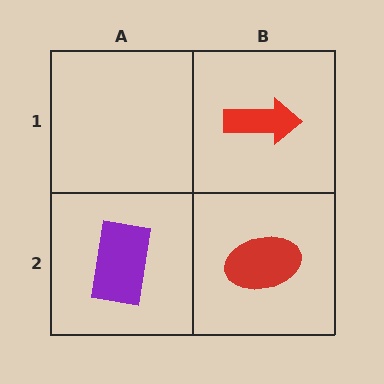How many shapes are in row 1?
1 shape.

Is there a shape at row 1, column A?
No, that cell is empty.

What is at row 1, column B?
A red arrow.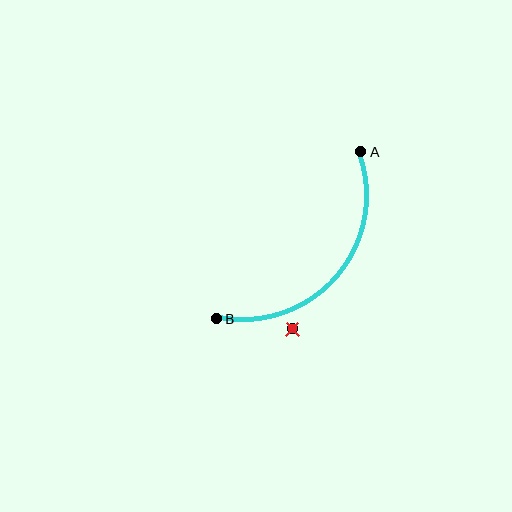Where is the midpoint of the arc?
The arc midpoint is the point on the curve farthest from the straight line joining A and B. It sits below and to the right of that line.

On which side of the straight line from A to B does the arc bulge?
The arc bulges below and to the right of the straight line connecting A and B.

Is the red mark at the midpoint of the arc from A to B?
No — the red mark does not lie on the arc at all. It sits slightly outside the curve.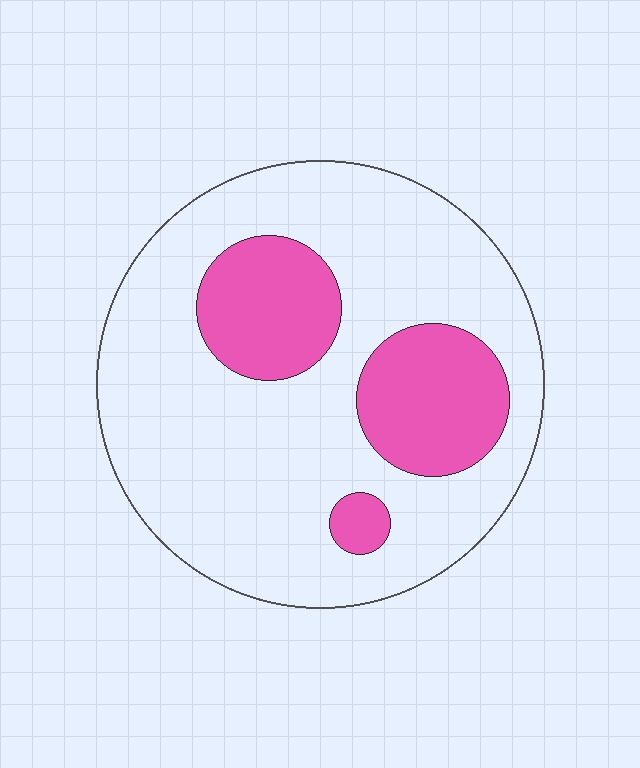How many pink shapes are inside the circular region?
3.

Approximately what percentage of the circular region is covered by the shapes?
Approximately 25%.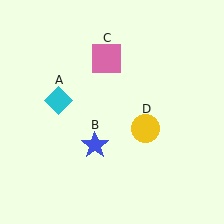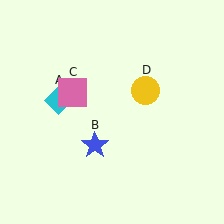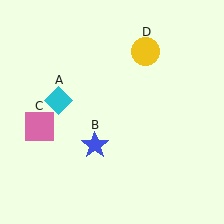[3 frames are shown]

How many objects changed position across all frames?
2 objects changed position: pink square (object C), yellow circle (object D).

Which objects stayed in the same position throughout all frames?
Cyan diamond (object A) and blue star (object B) remained stationary.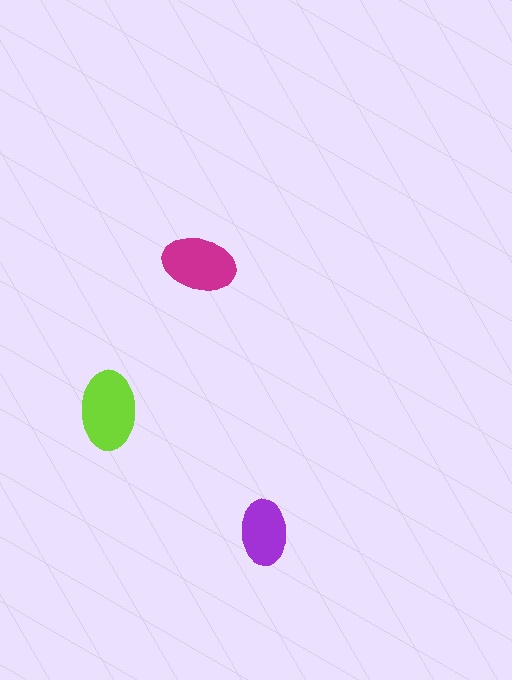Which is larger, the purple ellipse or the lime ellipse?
The lime one.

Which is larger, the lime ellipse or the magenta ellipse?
The lime one.